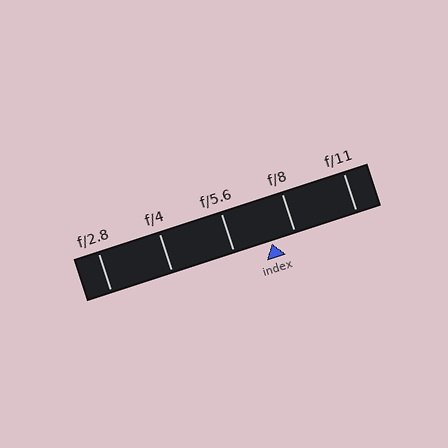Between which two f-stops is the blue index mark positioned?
The index mark is between f/5.6 and f/8.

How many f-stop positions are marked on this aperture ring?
There are 5 f-stop positions marked.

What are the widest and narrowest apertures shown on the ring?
The widest aperture shown is f/2.8 and the narrowest is f/11.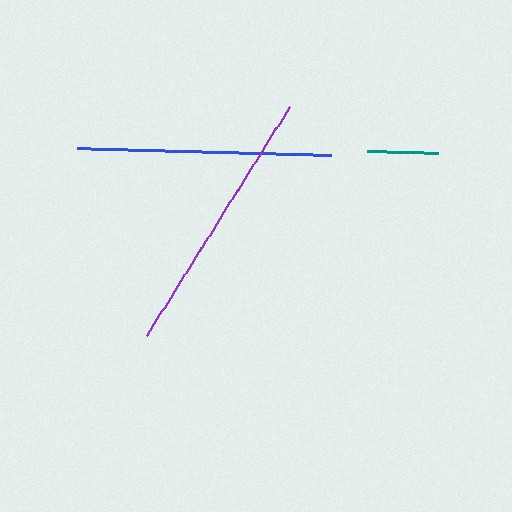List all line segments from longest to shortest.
From longest to shortest: purple, blue, teal.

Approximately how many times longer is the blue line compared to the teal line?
The blue line is approximately 3.6 times the length of the teal line.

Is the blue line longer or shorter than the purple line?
The purple line is longer than the blue line.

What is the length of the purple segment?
The purple segment is approximately 270 pixels long.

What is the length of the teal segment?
The teal segment is approximately 71 pixels long.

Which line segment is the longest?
The purple line is the longest at approximately 270 pixels.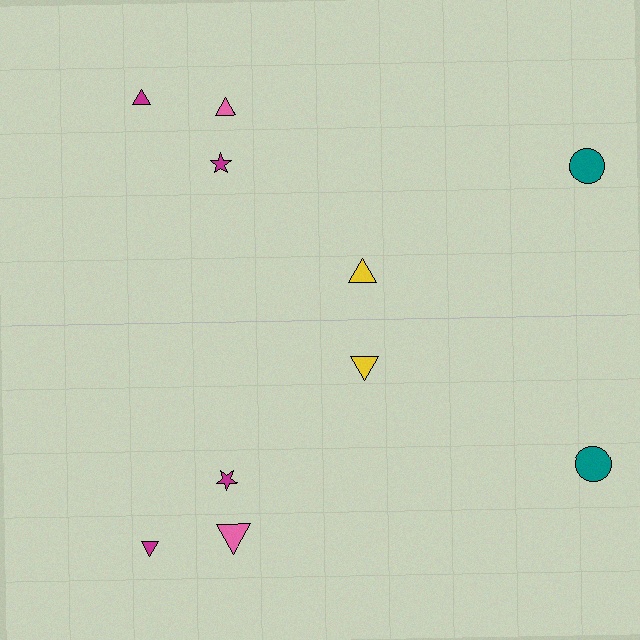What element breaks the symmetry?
The pink triangle on the bottom side has a different size than its mirror counterpart.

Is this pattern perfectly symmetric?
No, the pattern is not perfectly symmetric. The pink triangle on the bottom side has a different size than its mirror counterpart.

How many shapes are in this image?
There are 10 shapes in this image.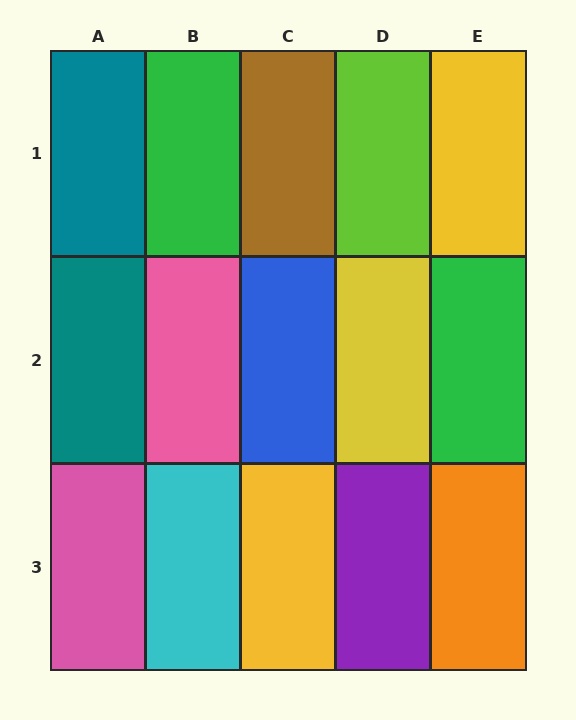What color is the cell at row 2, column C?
Blue.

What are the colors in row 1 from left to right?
Teal, green, brown, lime, yellow.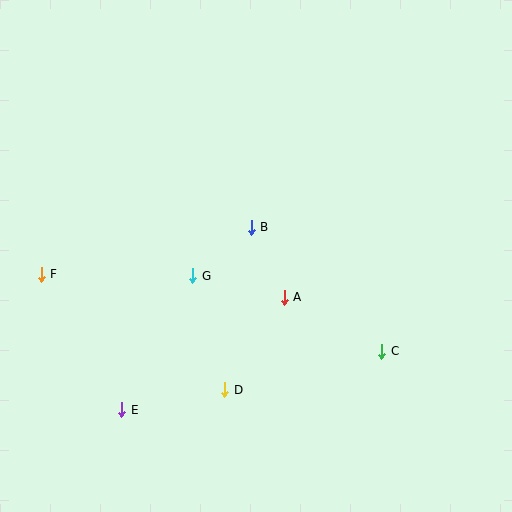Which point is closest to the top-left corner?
Point F is closest to the top-left corner.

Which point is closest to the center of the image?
Point B at (251, 227) is closest to the center.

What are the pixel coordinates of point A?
Point A is at (284, 297).